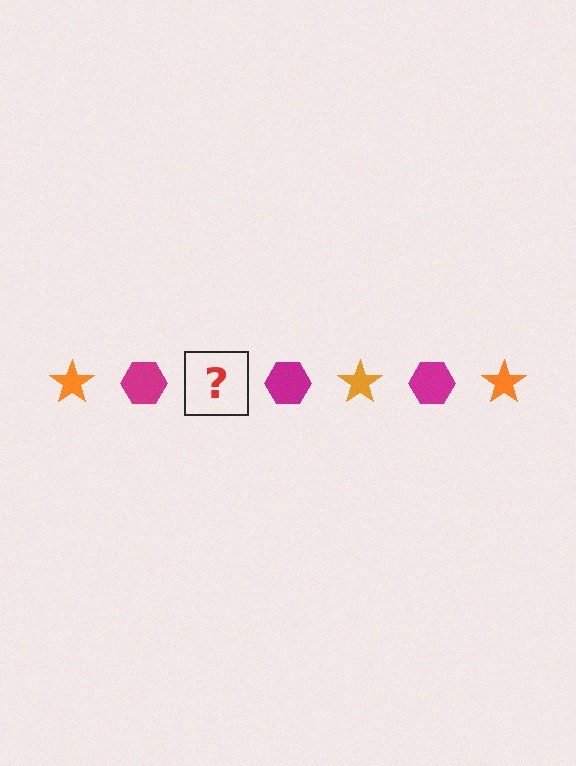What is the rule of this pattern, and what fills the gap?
The rule is that the pattern alternates between orange star and magenta hexagon. The gap should be filled with an orange star.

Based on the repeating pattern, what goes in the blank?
The blank should be an orange star.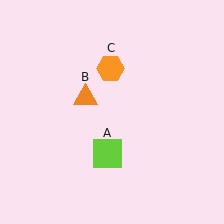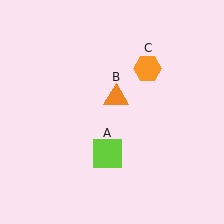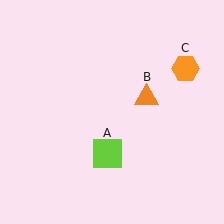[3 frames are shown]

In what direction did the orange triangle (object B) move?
The orange triangle (object B) moved right.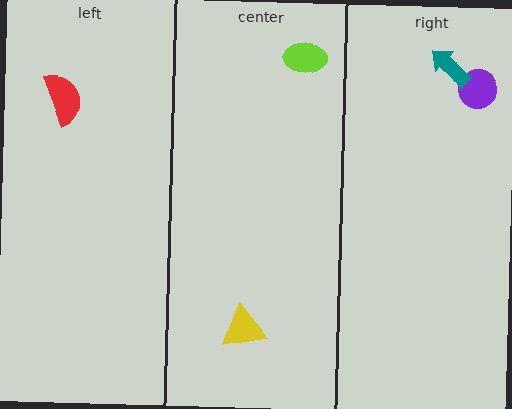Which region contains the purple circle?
The right region.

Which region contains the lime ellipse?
The center region.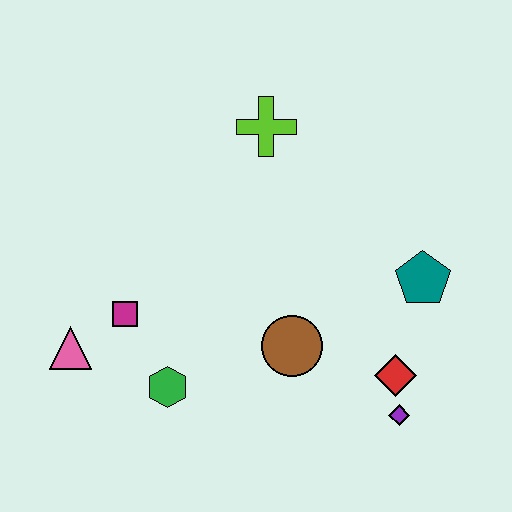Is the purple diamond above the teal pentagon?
No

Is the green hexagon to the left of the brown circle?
Yes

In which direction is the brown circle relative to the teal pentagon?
The brown circle is to the left of the teal pentagon.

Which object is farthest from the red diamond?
The pink triangle is farthest from the red diamond.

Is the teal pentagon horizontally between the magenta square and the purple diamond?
No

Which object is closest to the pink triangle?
The magenta square is closest to the pink triangle.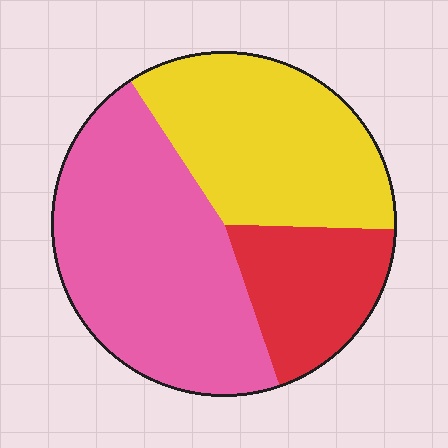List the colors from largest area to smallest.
From largest to smallest: pink, yellow, red.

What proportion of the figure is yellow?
Yellow takes up about one third (1/3) of the figure.